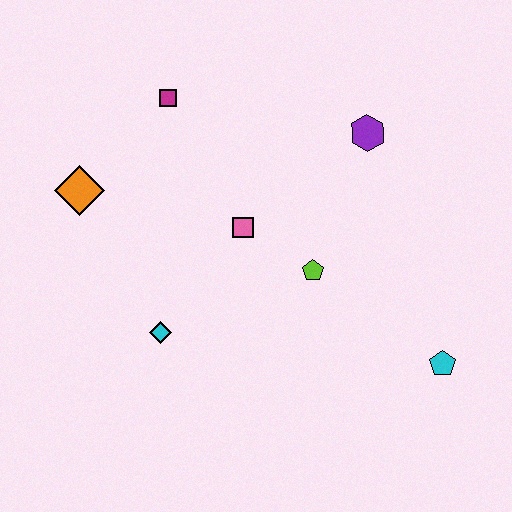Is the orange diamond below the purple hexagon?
Yes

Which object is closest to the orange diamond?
The magenta square is closest to the orange diamond.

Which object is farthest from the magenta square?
The cyan pentagon is farthest from the magenta square.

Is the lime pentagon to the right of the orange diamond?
Yes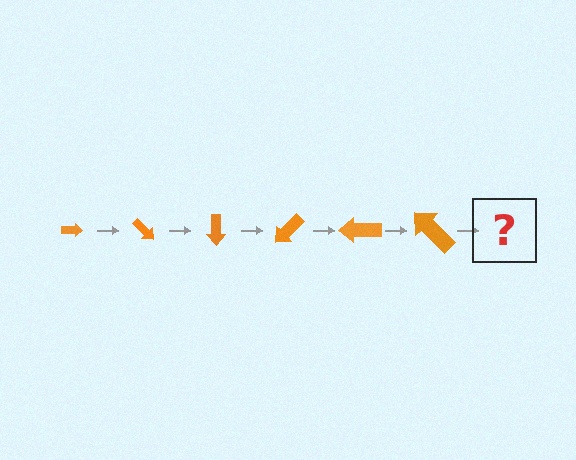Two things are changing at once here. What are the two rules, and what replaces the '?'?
The two rules are that the arrow grows larger each step and it rotates 45 degrees each step. The '?' should be an arrow, larger than the previous one and rotated 270 degrees from the start.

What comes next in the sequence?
The next element should be an arrow, larger than the previous one and rotated 270 degrees from the start.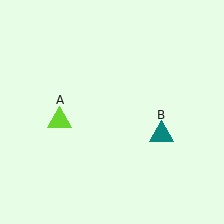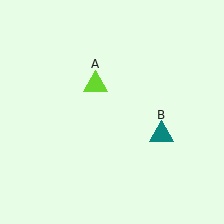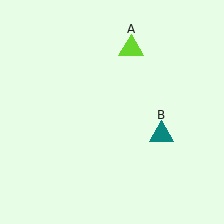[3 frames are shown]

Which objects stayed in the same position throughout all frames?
Teal triangle (object B) remained stationary.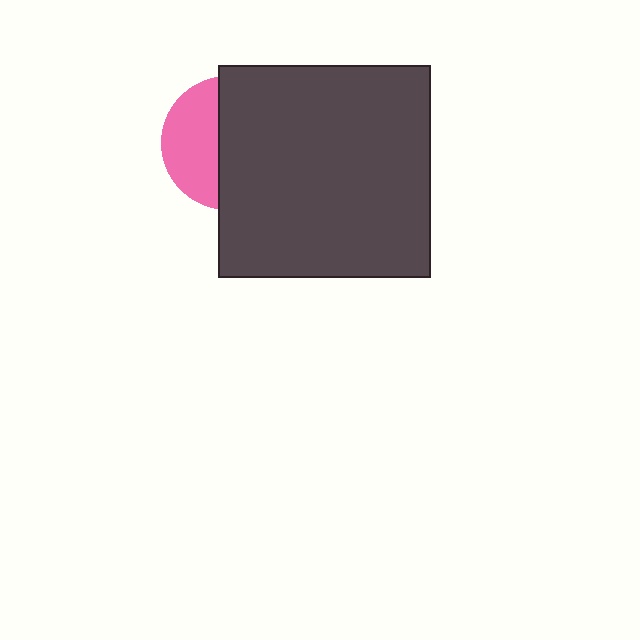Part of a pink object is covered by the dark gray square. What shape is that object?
It is a circle.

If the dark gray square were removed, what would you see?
You would see the complete pink circle.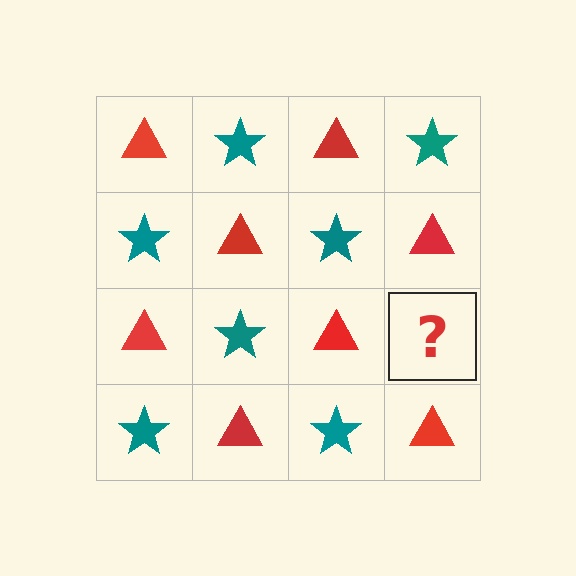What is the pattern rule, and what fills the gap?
The rule is that it alternates red triangle and teal star in a checkerboard pattern. The gap should be filled with a teal star.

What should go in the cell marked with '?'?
The missing cell should contain a teal star.